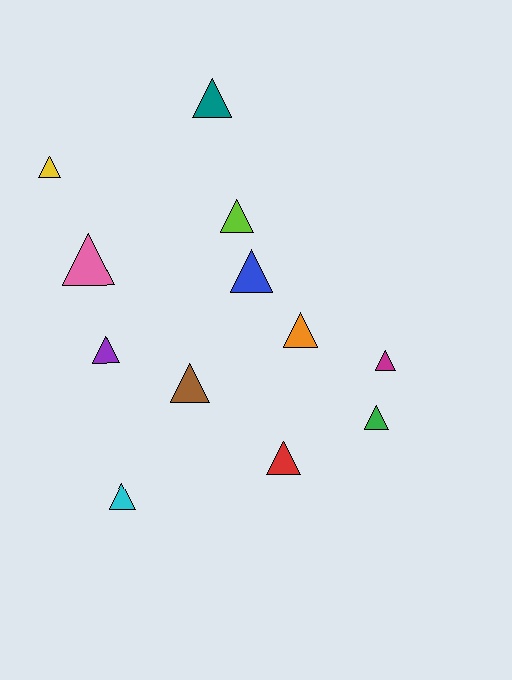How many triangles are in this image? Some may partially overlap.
There are 12 triangles.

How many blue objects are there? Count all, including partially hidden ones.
There is 1 blue object.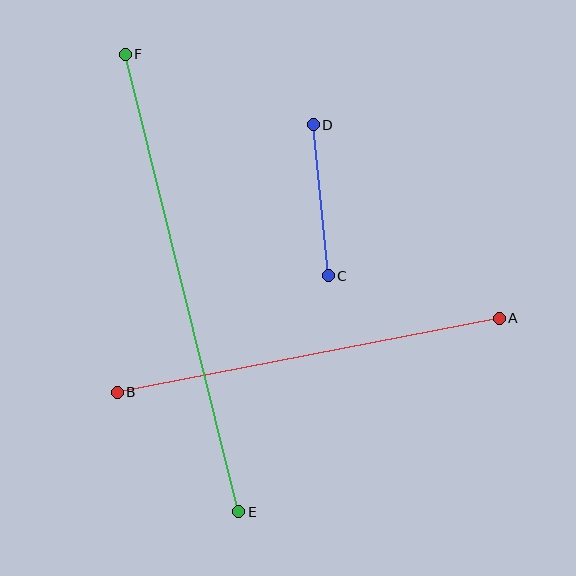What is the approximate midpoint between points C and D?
The midpoint is at approximately (321, 200) pixels.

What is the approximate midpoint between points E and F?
The midpoint is at approximately (182, 283) pixels.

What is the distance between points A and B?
The distance is approximately 389 pixels.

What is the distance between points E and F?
The distance is approximately 472 pixels.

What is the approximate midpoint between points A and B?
The midpoint is at approximately (308, 355) pixels.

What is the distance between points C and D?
The distance is approximately 152 pixels.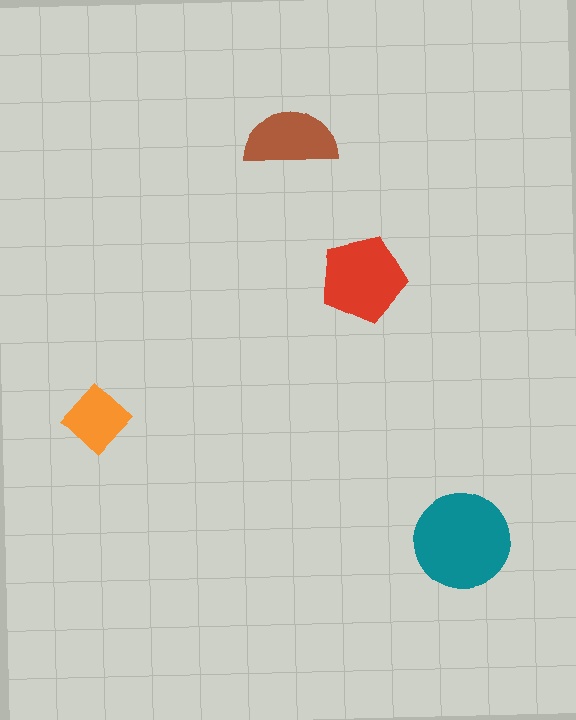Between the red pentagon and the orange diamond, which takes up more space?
The red pentagon.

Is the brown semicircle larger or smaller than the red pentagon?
Smaller.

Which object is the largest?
The teal circle.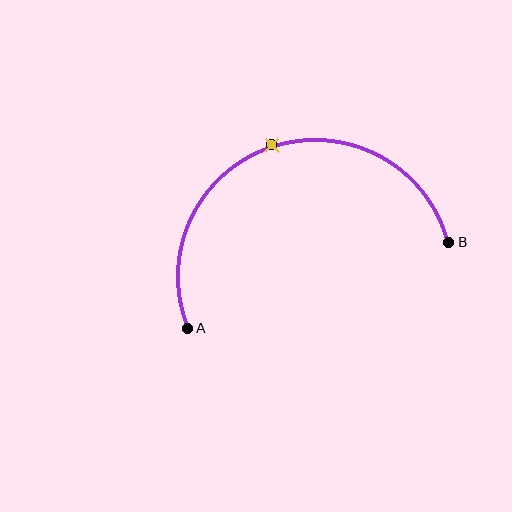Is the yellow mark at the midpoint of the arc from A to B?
Yes. The yellow mark lies on the arc at equal arc-length from both A and B — it is the arc midpoint.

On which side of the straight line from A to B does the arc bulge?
The arc bulges above the straight line connecting A and B.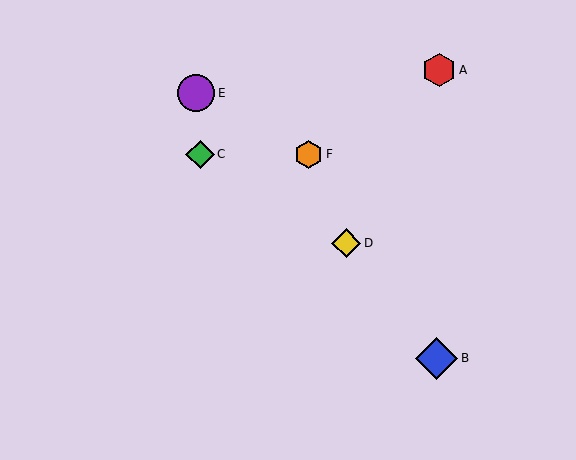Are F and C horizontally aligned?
Yes, both are at y≈154.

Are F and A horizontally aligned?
No, F is at y≈154 and A is at y≈70.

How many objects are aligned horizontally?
2 objects (C, F) are aligned horizontally.